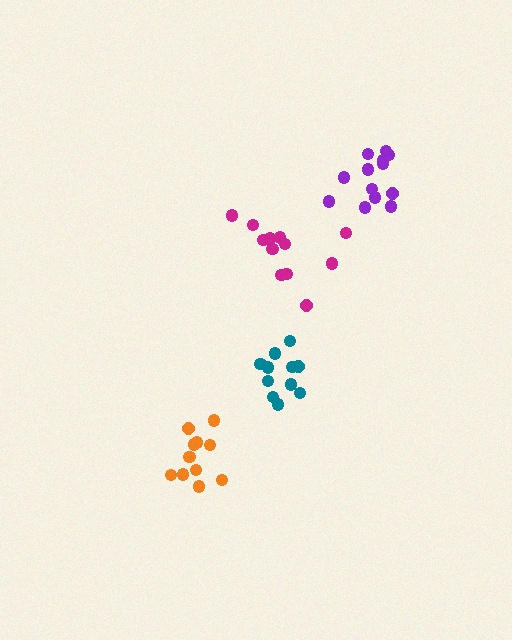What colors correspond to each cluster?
The clusters are colored: purple, orange, magenta, teal.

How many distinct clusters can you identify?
There are 4 distinct clusters.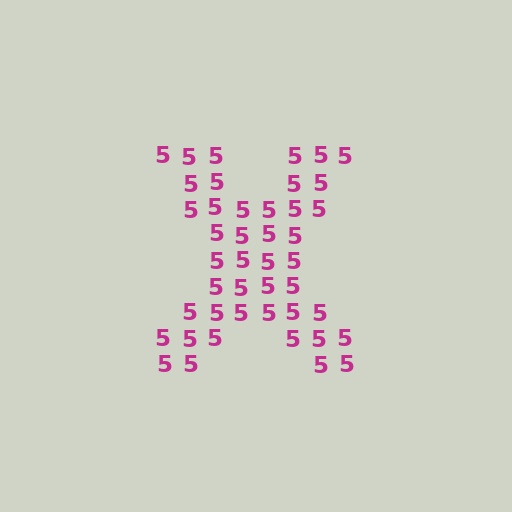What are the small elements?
The small elements are digit 5's.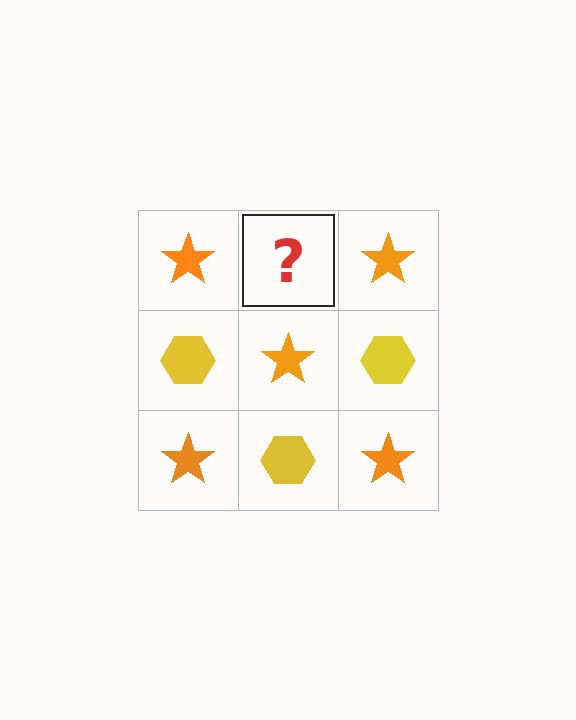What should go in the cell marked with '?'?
The missing cell should contain a yellow hexagon.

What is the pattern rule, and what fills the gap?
The rule is that it alternates orange star and yellow hexagon in a checkerboard pattern. The gap should be filled with a yellow hexagon.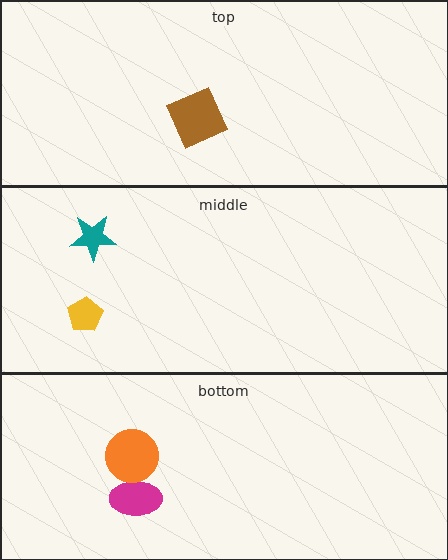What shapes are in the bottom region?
The magenta ellipse, the orange circle.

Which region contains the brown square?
The top region.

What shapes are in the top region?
The brown square.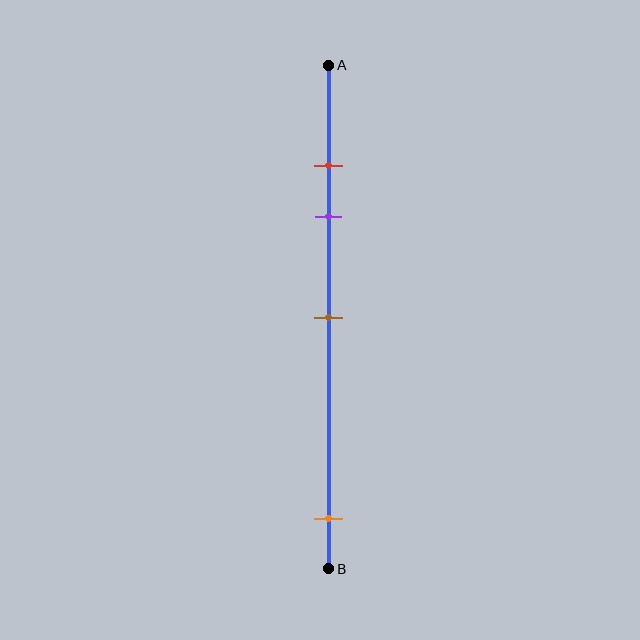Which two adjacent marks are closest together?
The red and purple marks are the closest adjacent pair.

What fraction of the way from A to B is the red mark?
The red mark is approximately 20% (0.2) of the way from A to B.